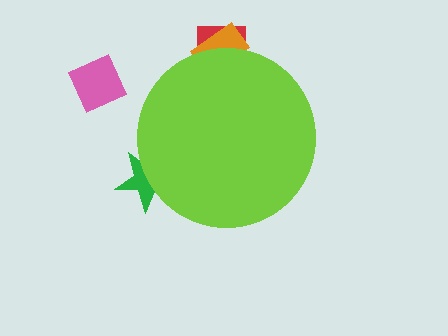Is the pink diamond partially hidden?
No, the pink diamond is fully visible.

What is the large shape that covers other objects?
A lime circle.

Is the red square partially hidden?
Yes, the red square is partially hidden behind the lime circle.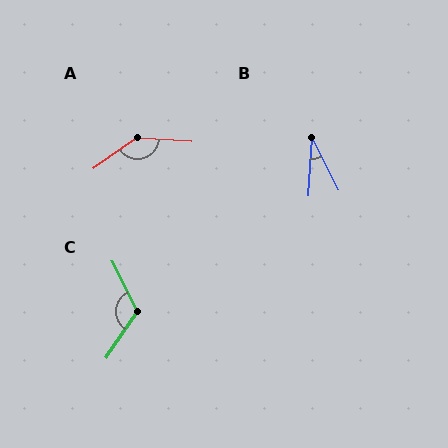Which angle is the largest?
A, at approximately 141 degrees.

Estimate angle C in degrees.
Approximately 119 degrees.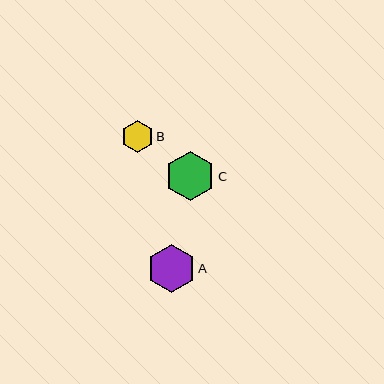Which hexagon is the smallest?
Hexagon B is the smallest with a size of approximately 32 pixels.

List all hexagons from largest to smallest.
From largest to smallest: C, A, B.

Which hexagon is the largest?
Hexagon C is the largest with a size of approximately 50 pixels.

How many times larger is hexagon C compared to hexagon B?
Hexagon C is approximately 1.5 times the size of hexagon B.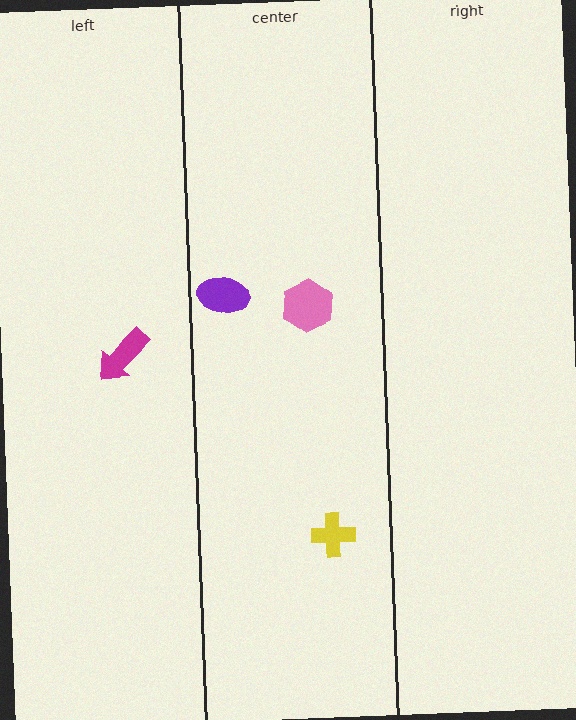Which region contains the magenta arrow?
The left region.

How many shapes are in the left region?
1.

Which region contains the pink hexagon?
The center region.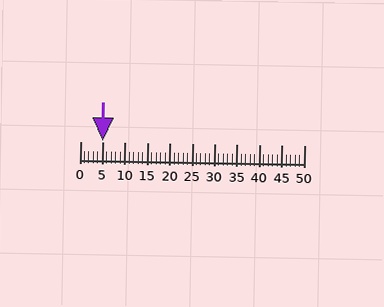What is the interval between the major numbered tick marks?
The major tick marks are spaced 5 units apart.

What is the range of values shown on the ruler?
The ruler shows values from 0 to 50.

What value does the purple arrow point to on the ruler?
The purple arrow points to approximately 5.